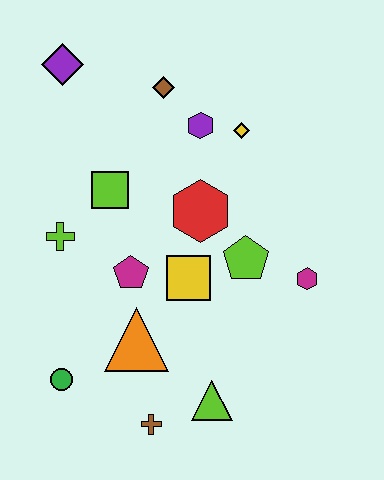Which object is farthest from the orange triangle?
The purple diamond is farthest from the orange triangle.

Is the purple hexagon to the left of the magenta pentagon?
No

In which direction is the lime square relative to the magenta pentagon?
The lime square is above the magenta pentagon.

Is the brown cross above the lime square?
No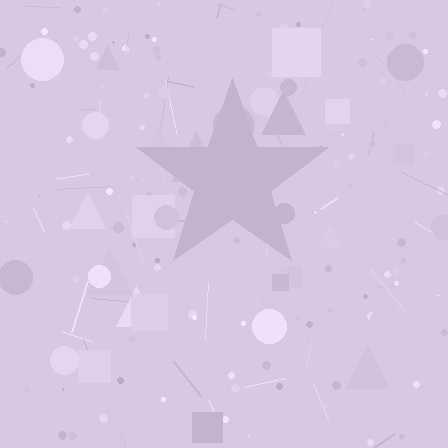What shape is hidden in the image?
A star is hidden in the image.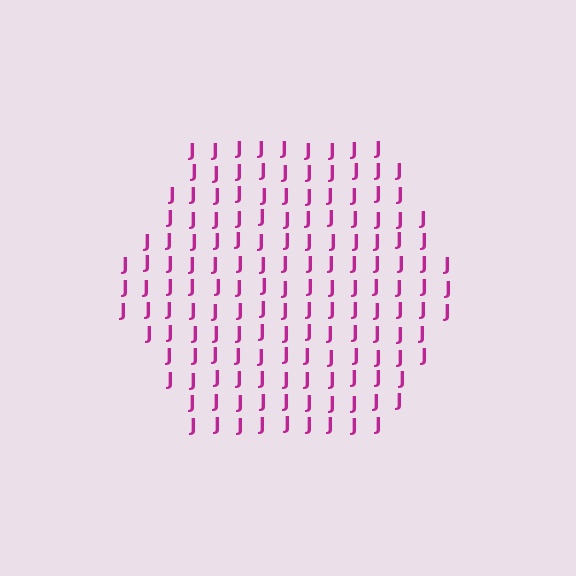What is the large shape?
The large shape is a hexagon.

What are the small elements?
The small elements are letter J's.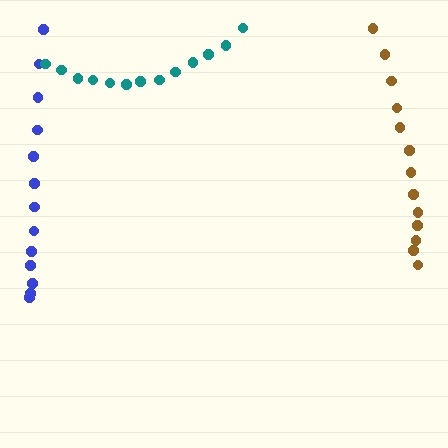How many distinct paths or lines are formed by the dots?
There are 3 distinct paths.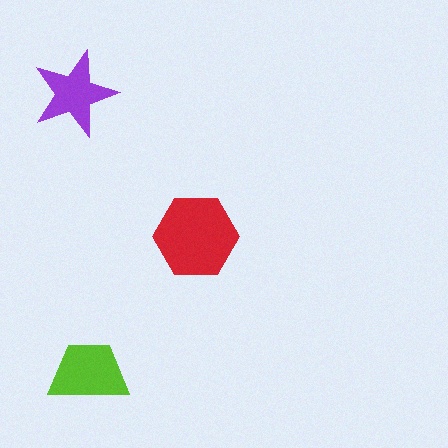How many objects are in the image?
There are 3 objects in the image.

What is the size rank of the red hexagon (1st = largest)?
1st.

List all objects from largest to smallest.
The red hexagon, the lime trapezoid, the purple star.